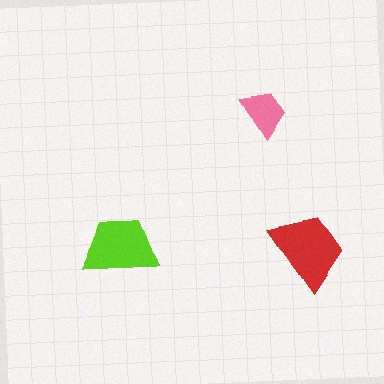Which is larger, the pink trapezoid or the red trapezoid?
The red one.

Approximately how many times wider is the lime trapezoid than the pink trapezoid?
About 1.5 times wider.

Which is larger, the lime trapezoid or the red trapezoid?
The red one.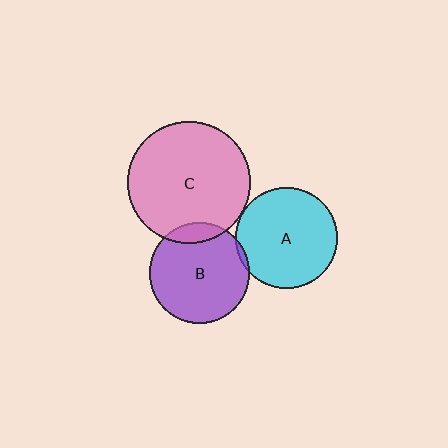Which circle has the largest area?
Circle C (pink).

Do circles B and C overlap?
Yes.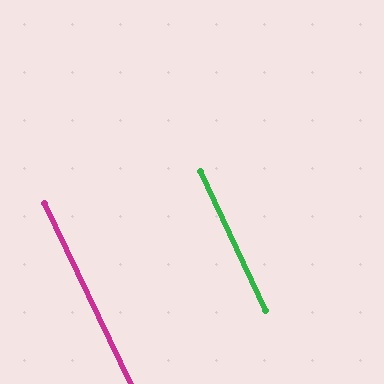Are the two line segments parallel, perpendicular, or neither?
Parallel — their directions differ by only 0.4°.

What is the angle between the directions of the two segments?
Approximately 0 degrees.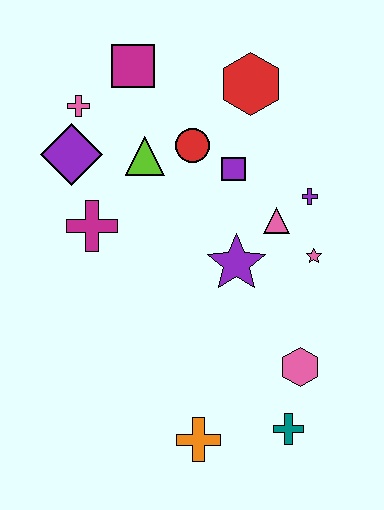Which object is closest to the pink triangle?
The purple cross is closest to the pink triangle.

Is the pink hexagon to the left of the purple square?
No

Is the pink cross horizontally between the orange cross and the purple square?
No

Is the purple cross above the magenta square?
No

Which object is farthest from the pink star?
The pink cross is farthest from the pink star.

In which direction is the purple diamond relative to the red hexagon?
The purple diamond is to the left of the red hexagon.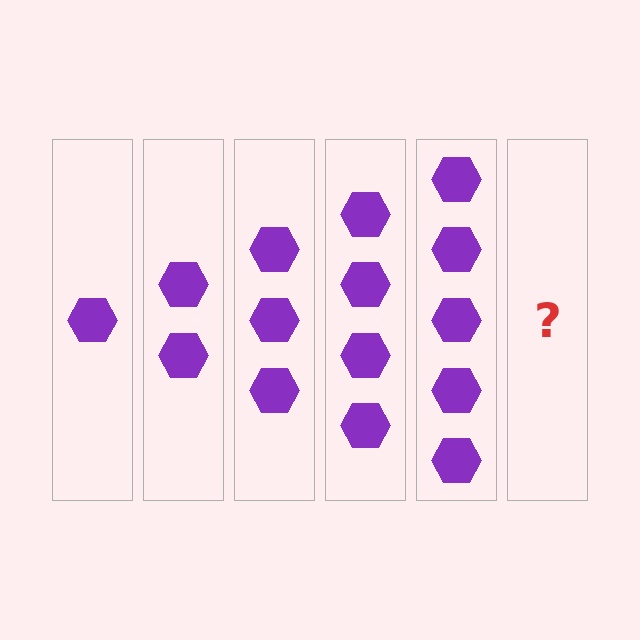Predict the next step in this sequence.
The next step is 6 hexagons.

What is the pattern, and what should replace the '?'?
The pattern is that each step adds one more hexagon. The '?' should be 6 hexagons.